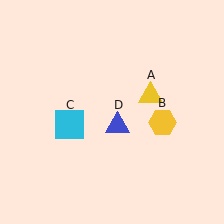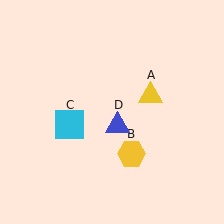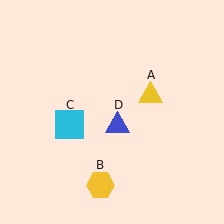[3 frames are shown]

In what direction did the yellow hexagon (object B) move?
The yellow hexagon (object B) moved down and to the left.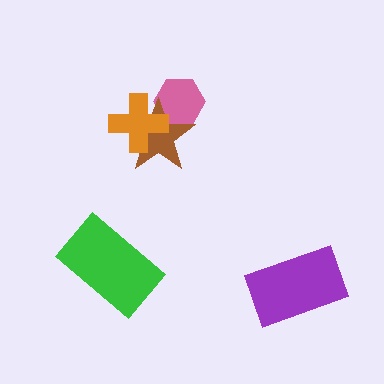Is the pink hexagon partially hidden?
Yes, it is partially covered by another shape.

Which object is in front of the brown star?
The orange cross is in front of the brown star.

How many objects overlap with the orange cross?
2 objects overlap with the orange cross.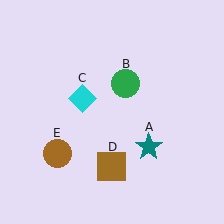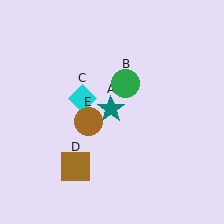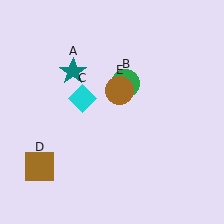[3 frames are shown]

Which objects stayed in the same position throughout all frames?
Green circle (object B) and cyan diamond (object C) remained stationary.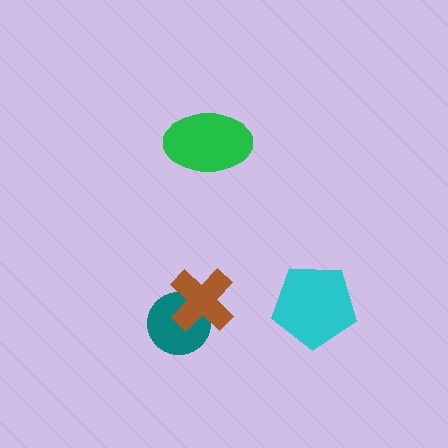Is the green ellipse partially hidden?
No, no other shape covers it.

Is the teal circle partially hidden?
Yes, it is partially covered by another shape.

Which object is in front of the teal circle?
The brown cross is in front of the teal circle.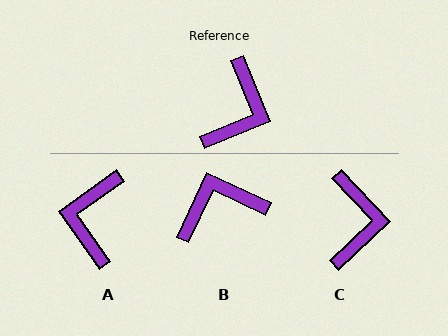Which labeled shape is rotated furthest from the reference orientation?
A, about 167 degrees away.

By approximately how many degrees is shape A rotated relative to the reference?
Approximately 167 degrees clockwise.